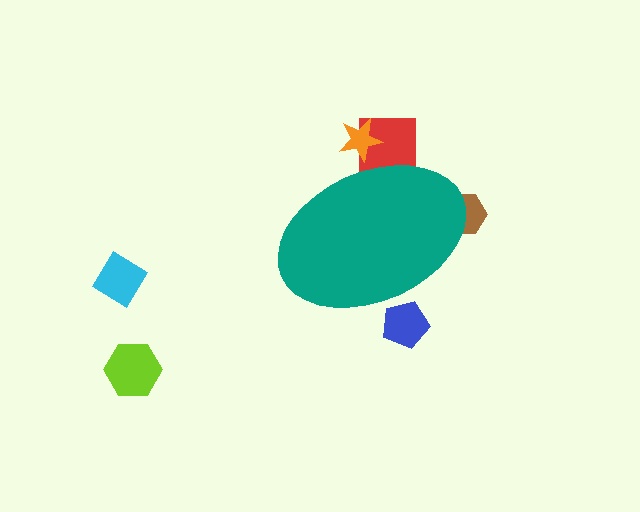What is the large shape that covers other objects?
A teal ellipse.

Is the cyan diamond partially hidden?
No, the cyan diamond is fully visible.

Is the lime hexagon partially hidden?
No, the lime hexagon is fully visible.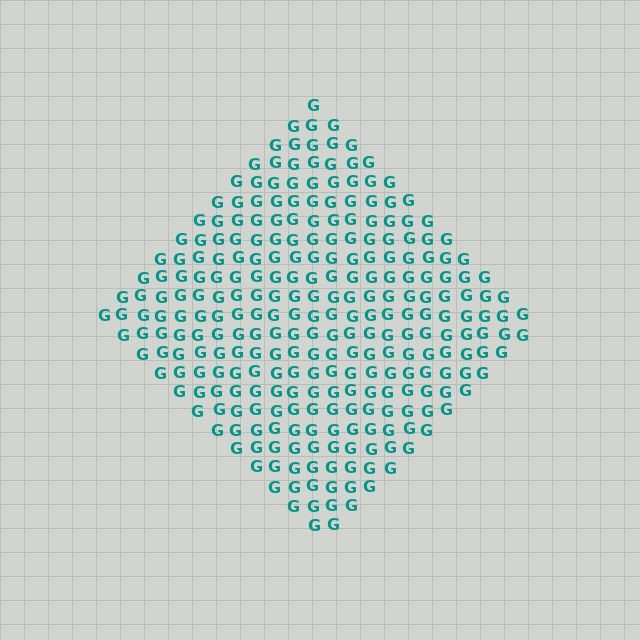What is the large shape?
The large shape is a diamond.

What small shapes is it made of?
It is made of small letter G's.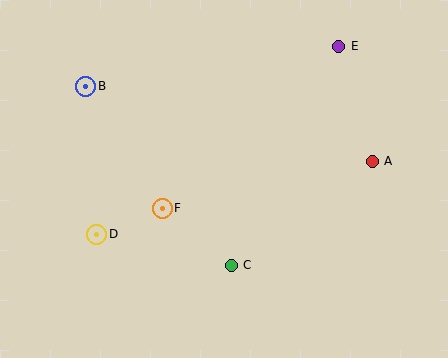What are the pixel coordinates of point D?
Point D is at (97, 234).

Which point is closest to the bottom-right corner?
Point A is closest to the bottom-right corner.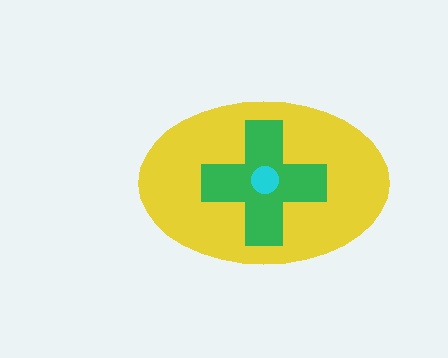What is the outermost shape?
The yellow ellipse.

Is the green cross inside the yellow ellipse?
Yes.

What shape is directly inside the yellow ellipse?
The green cross.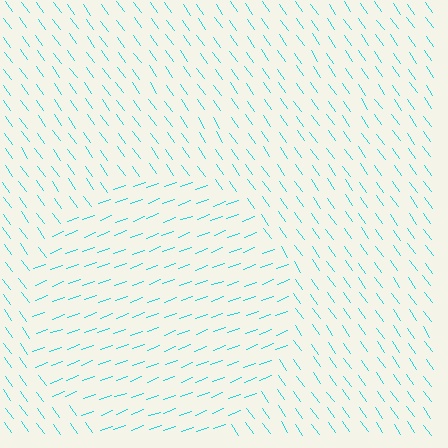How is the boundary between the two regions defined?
The boundary is defined purely by a change in line orientation (approximately 75 degrees difference). All lines are the same color and thickness.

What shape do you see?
I see a circle.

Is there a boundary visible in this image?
Yes, there is a texture boundary formed by a change in line orientation.